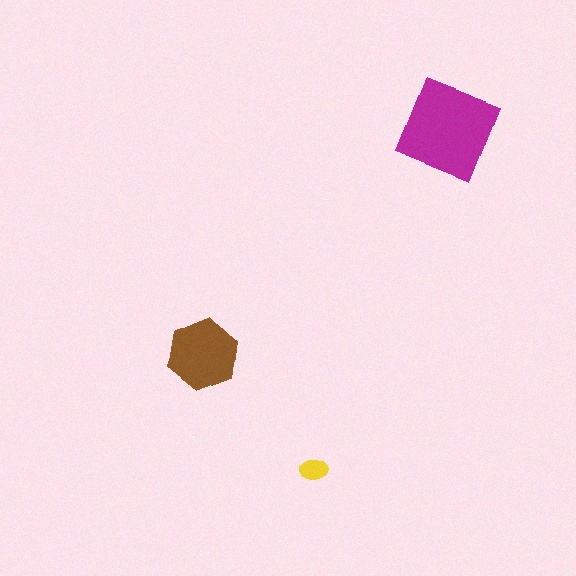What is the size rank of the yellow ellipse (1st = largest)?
3rd.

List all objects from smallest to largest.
The yellow ellipse, the brown hexagon, the magenta diamond.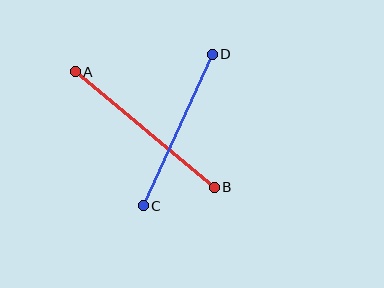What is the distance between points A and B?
The distance is approximately 181 pixels.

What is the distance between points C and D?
The distance is approximately 167 pixels.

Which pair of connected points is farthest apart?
Points A and B are farthest apart.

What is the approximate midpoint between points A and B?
The midpoint is at approximately (145, 130) pixels.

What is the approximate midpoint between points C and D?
The midpoint is at approximately (178, 130) pixels.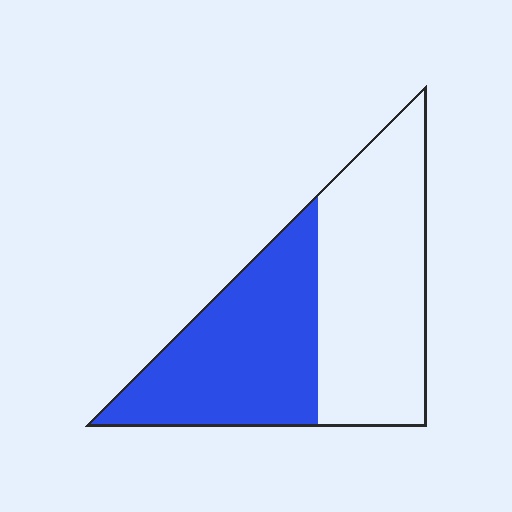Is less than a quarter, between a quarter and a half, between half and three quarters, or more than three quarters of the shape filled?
Between a quarter and a half.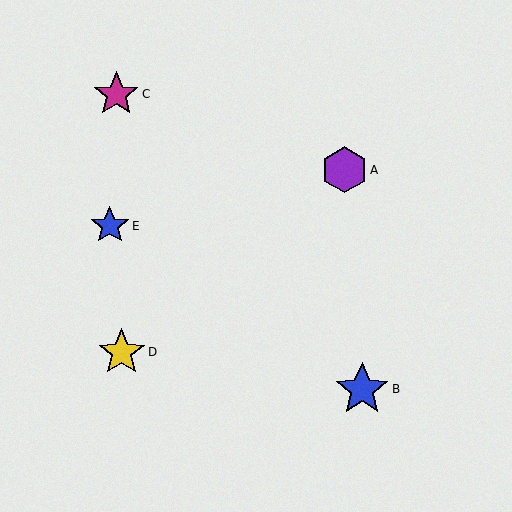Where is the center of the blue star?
The center of the blue star is at (362, 389).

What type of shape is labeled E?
Shape E is a blue star.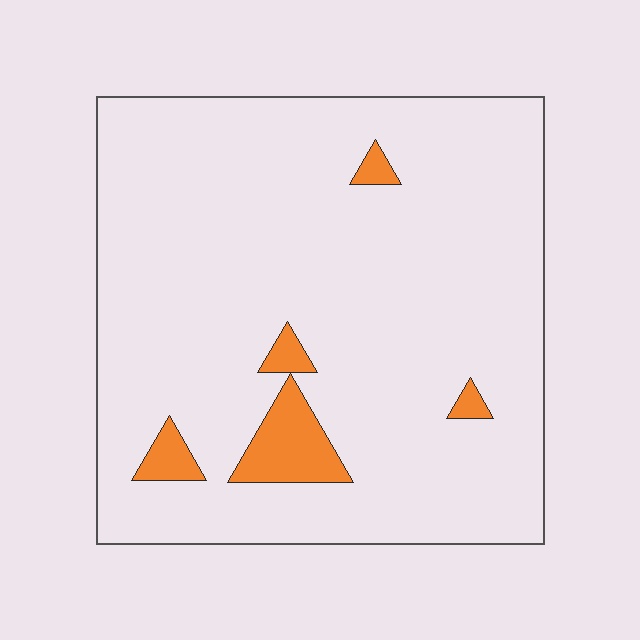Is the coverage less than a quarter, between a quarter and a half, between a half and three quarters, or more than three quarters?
Less than a quarter.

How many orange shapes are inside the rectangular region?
5.